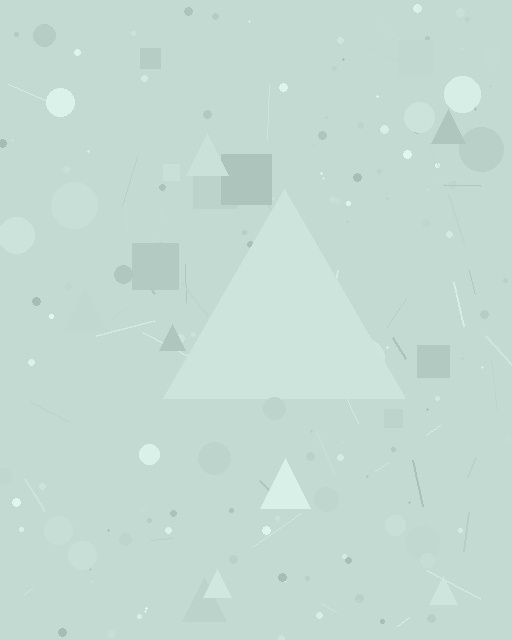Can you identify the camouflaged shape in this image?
The camouflaged shape is a triangle.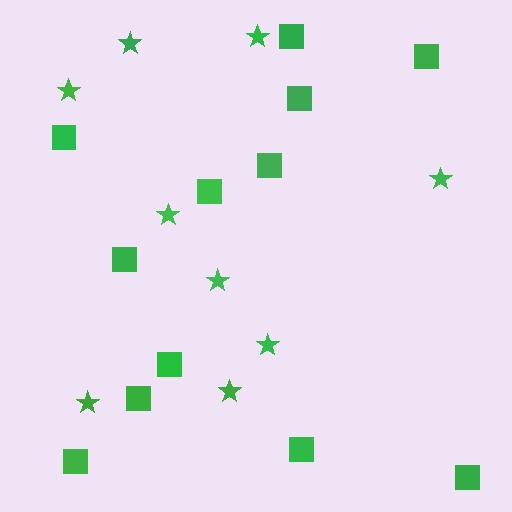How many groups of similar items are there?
There are 2 groups: one group of squares (12) and one group of stars (9).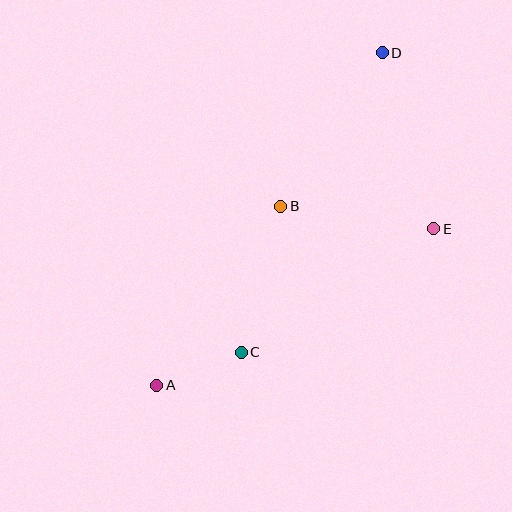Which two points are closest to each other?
Points A and C are closest to each other.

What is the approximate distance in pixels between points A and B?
The distance between A and B is approximately 218 pixels.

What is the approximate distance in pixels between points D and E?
The distance between D and E is approximately 183 pixels.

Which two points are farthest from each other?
Points A and D are farthest from each other.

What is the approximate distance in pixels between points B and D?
The distance between B and D is approximately 184 pixels.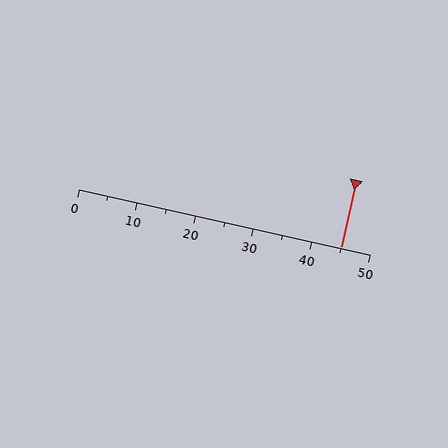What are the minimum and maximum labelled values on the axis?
The axis runs from 0 to 50.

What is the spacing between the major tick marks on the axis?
The major ticks are spaced 10 apart.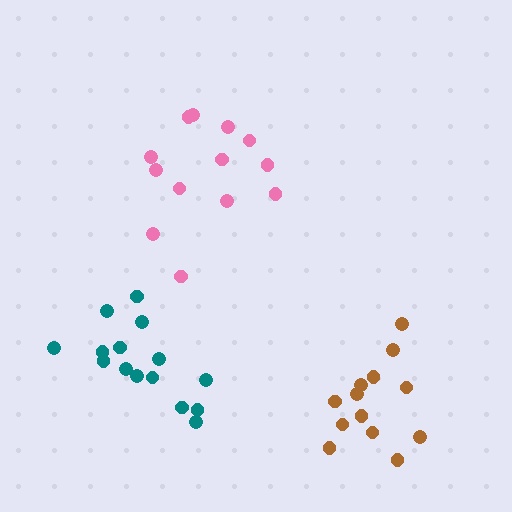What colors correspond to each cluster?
The clusters are colored: brown, pink, teal.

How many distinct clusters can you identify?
There are 3 distinct clusters.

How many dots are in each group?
Group 1: 13 dots, Group 2: 13 dots, Group 3: 15 dots (41 total).